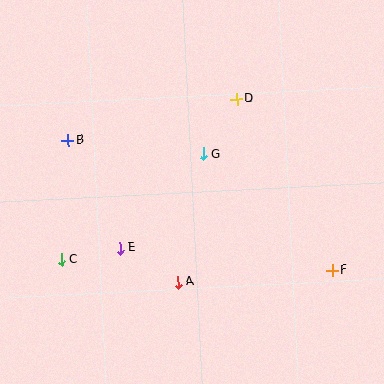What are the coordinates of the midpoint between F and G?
The midpoint between F and G is at (268, 212).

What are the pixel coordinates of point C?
Point C is at (61, 260).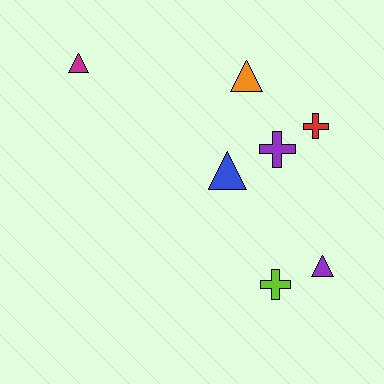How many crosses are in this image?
There are 3 crosses.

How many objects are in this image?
There are 7 objects.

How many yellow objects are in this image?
There are no yellow objects.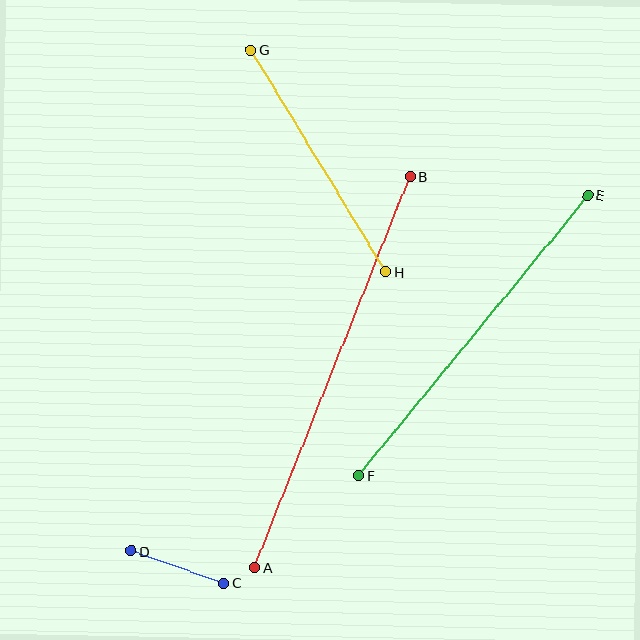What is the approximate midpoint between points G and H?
The midpoint is at approximately (318, 161) pixels.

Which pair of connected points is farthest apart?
Points A and B are farthest apart.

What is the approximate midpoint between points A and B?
The midpoint is at approximately (333, 372) pixels.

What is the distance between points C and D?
The distance is approximately 98 pixels.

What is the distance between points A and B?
The distance is approximately 421 pixels.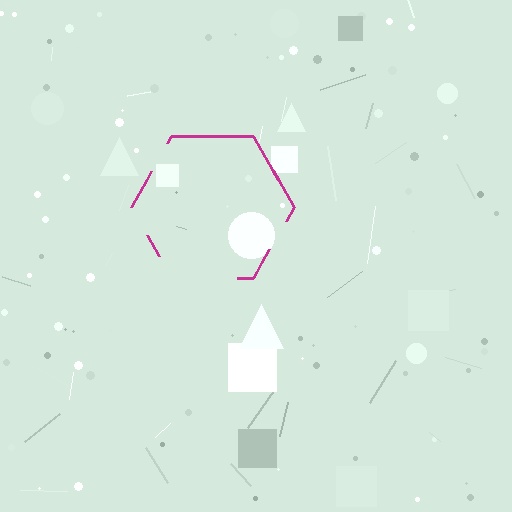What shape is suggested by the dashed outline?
The dashed outline suggests a hexagon.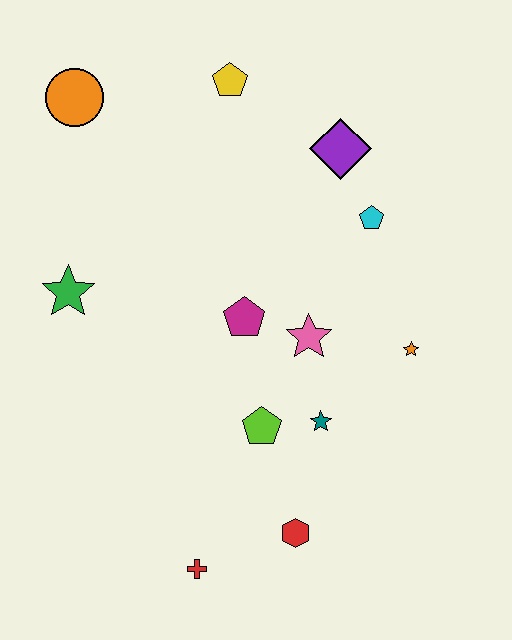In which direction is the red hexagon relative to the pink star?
The red hexagon is below the pink star.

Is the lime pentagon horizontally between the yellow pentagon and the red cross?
No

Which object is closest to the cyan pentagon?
The purple diamond is closest to the cyan pentagon.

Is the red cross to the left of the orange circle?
No